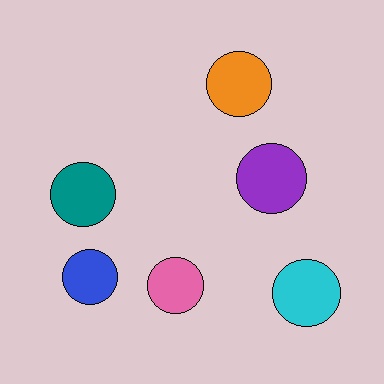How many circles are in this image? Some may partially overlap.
There are 6 circles.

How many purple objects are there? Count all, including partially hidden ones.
There is 1 purple object.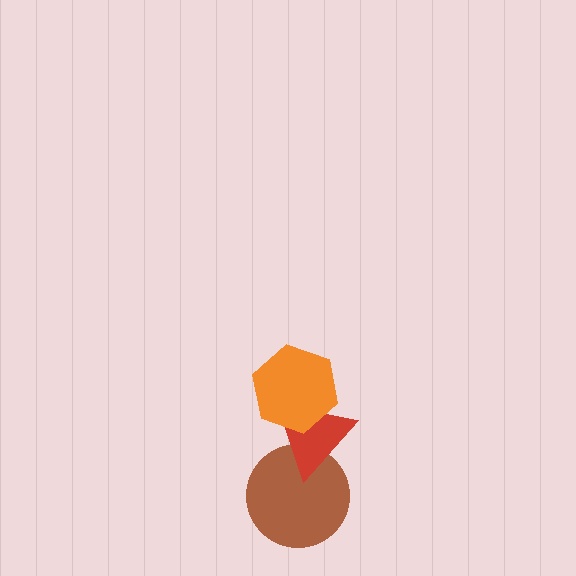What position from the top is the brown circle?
The brown circle is 3rd from the top.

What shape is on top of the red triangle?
The orange hexagon is on top of the red triangle.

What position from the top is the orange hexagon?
The orange hexagon is 1st from the top.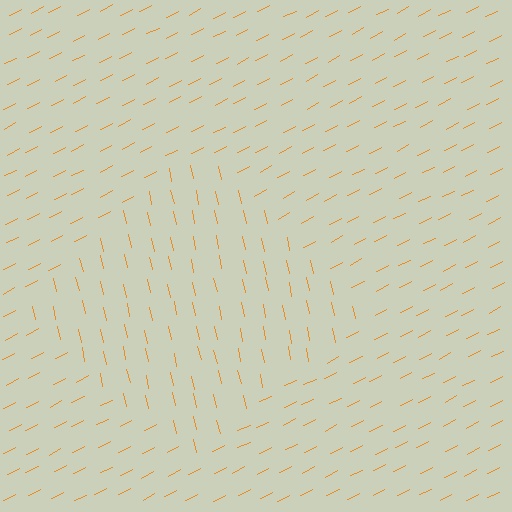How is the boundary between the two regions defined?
The boundary is defined purely by a change in line orientation (approximately 75 degrees difference). All lines are the same color and thickness.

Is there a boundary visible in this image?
Yes, there is a texture boundary formed by a change in line orientation.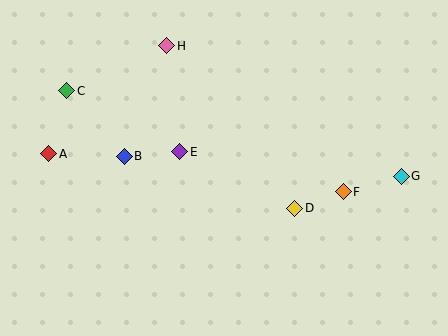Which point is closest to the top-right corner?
Point G is closest to the top-right corner.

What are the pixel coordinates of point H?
Point H is at (167, 46).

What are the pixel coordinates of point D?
Point D is at (295, 208).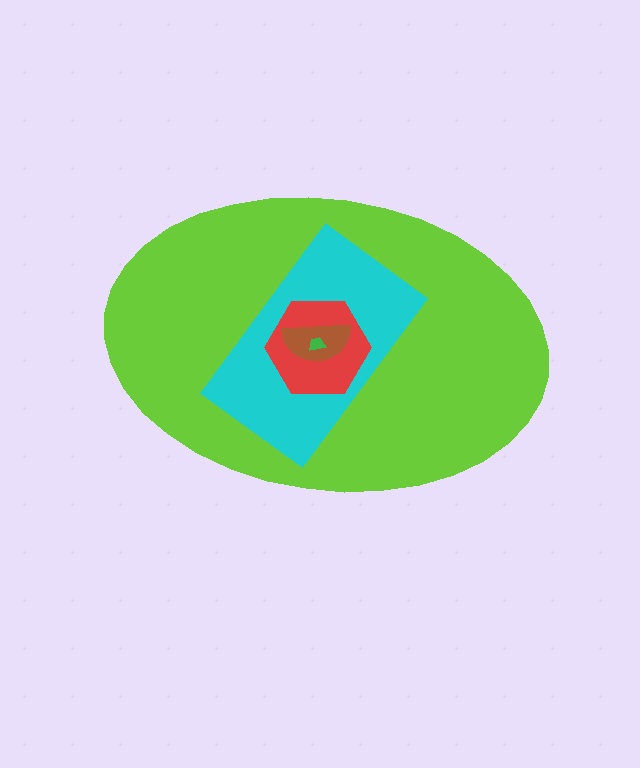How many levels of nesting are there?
5.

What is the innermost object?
The green trapezoid.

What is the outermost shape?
The lime ellipse.